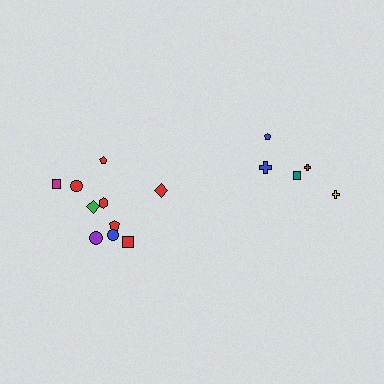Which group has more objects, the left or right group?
The left group.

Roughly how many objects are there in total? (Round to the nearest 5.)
Roughly 15 objects in total.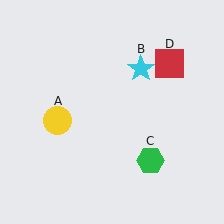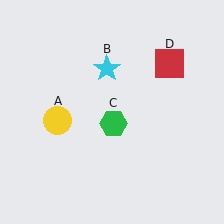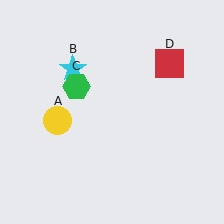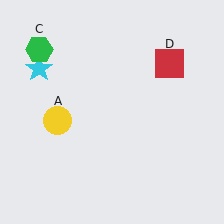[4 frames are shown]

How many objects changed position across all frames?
2 objects changed position: cyan star (object B), green hexagon (object C).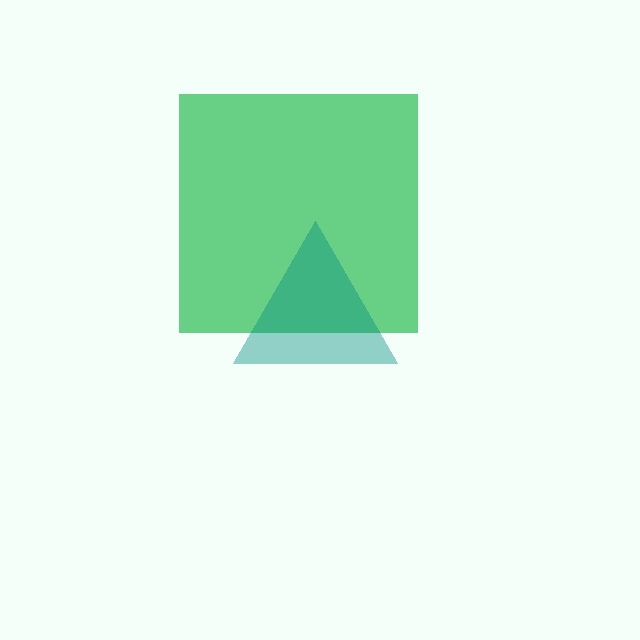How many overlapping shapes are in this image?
There are 2 overlapping shapes in the image.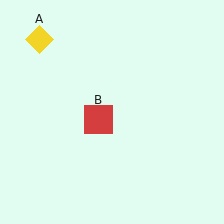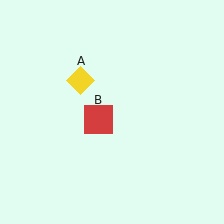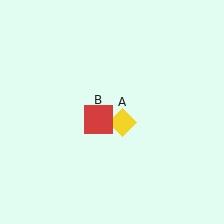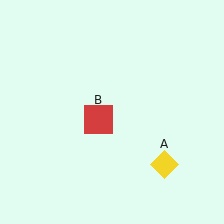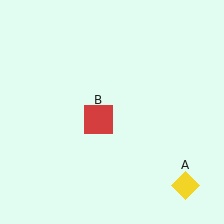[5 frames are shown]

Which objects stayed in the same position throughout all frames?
Red square (object B) remained stationary.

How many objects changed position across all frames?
1 object changed position: yellow diamond (object A).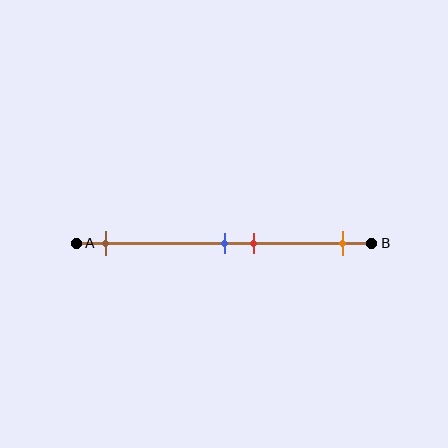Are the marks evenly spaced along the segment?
No, the marks are not evenly spaced.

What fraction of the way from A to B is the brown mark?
The brown mark is approximately 10% (0.1) of the way from A to B.